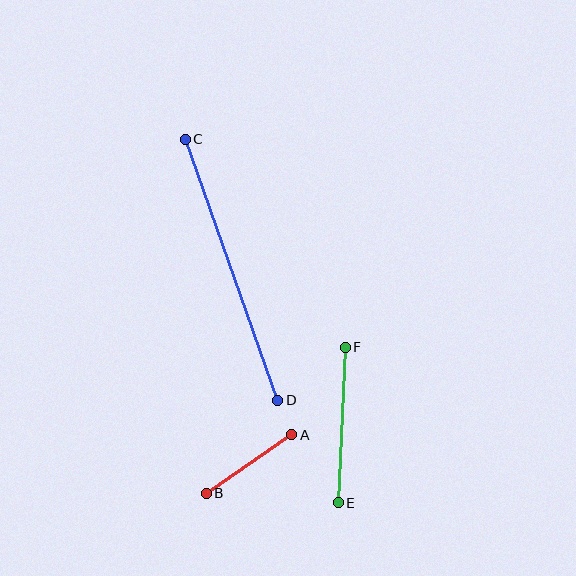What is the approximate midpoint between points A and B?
The midpoint is at approximately (249, 464) pixels.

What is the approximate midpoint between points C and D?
The midpoint is at approximately (232, 270) pixels.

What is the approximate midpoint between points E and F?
The midpoint is at approximately (342, 425) pixels.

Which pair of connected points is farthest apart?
Points C and D are farthest apart.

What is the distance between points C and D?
The distance is approximately 277 pixels.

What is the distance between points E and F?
The distance is approximately 156 pixels.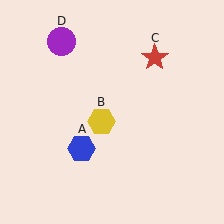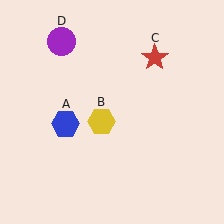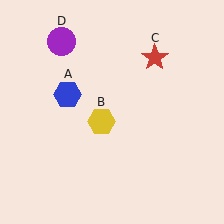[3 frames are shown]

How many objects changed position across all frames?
1 object changed position: blue hexagon (object A).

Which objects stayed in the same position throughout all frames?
Yellow hexagon (object B) and red star (object C) and purple circle (object D) remained stationary.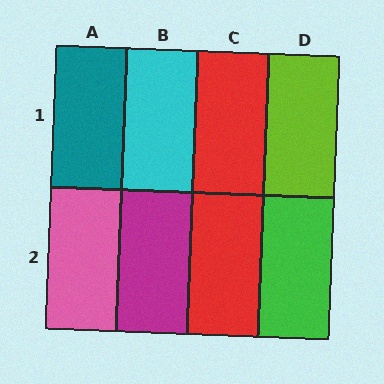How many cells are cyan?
1 cell is cyan.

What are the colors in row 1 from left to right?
Teal, cyan, red, lime.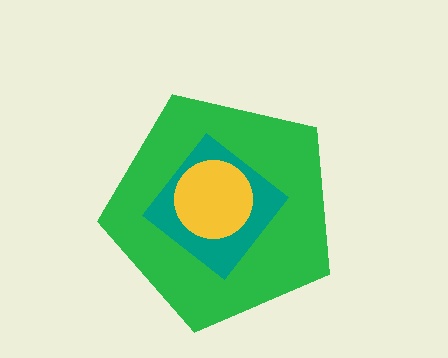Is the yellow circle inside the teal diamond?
Yes.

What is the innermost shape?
The yellow circle.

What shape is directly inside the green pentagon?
The teal diamond.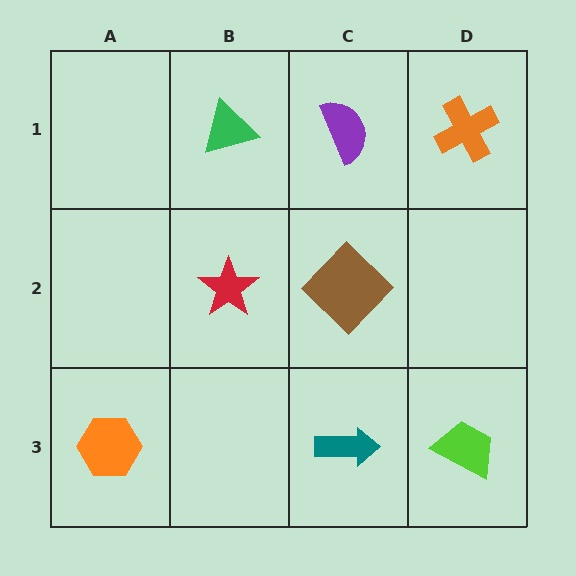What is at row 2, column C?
A brown diamond.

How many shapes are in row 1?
3 shapes.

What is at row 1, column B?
A green triangle.